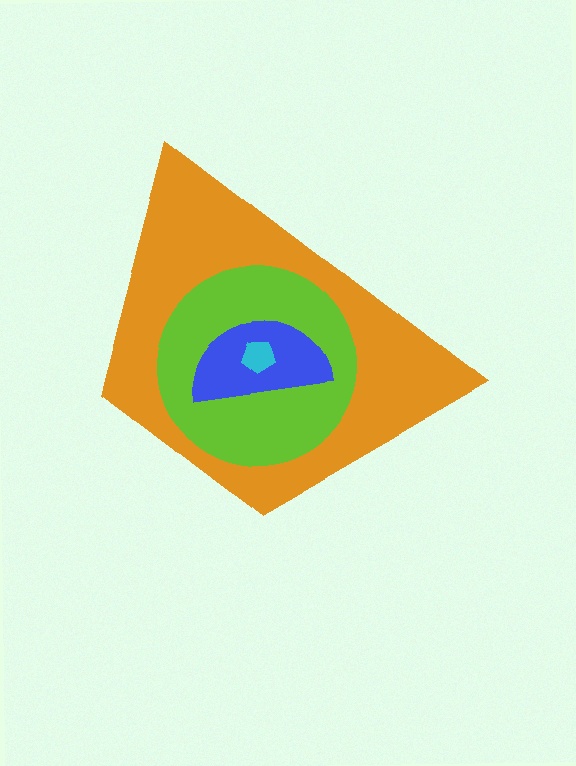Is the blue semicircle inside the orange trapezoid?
Yes.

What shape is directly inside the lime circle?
The blue semicircle.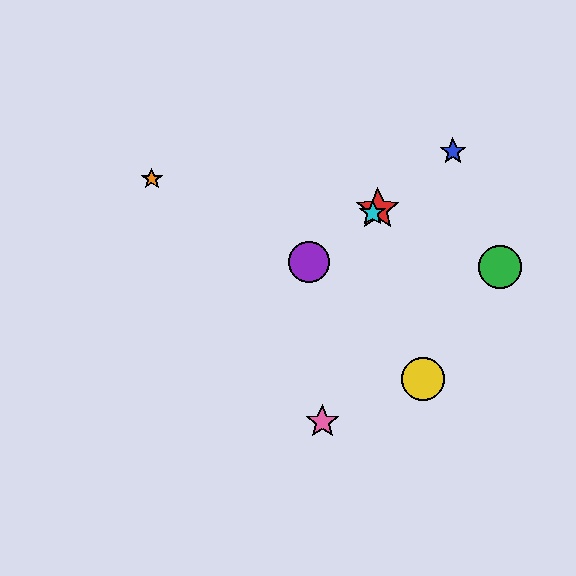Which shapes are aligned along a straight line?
The red star, the blue star, the purple circle, the cyan star are aligned along a straight line.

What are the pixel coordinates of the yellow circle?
The yellow circle is at (423, 379).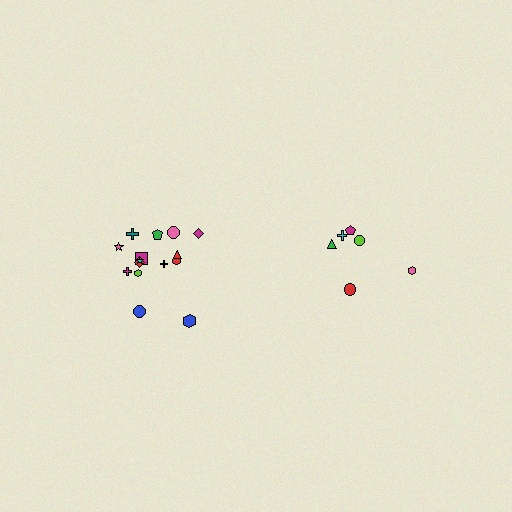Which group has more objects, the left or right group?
The left group.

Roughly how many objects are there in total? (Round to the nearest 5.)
Roughly 20 objects in total.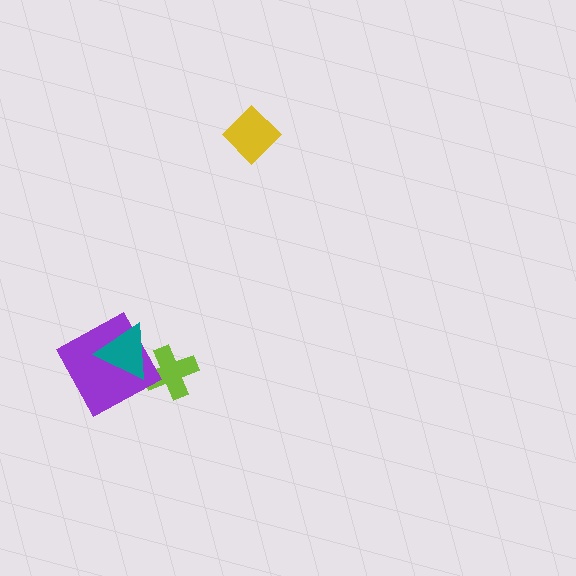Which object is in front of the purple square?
The teal triangle is in front of the purple square.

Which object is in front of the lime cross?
The teal triangle is in front of the lime cross.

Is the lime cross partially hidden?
Yes, it is partially covered by another shape.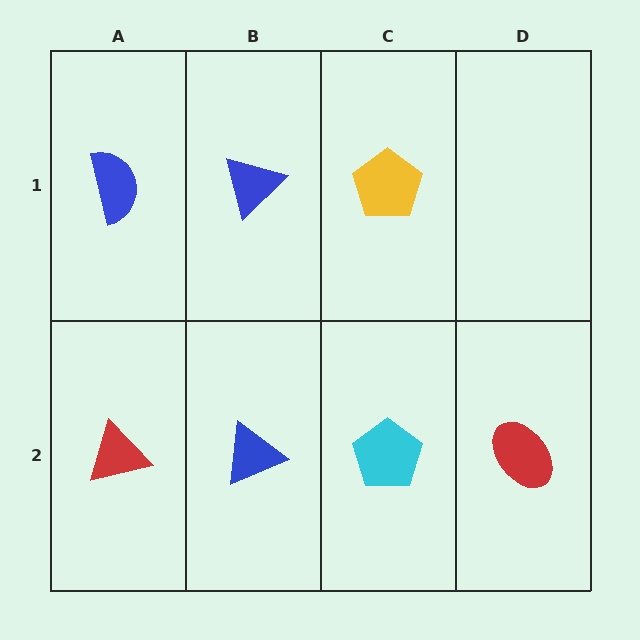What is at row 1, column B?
A blue triangle.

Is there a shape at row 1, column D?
No, that cell is empty.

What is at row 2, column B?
A blue triangle.